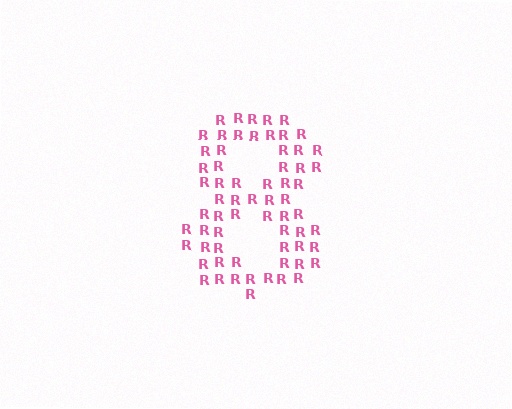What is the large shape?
The large shape is the digit 8.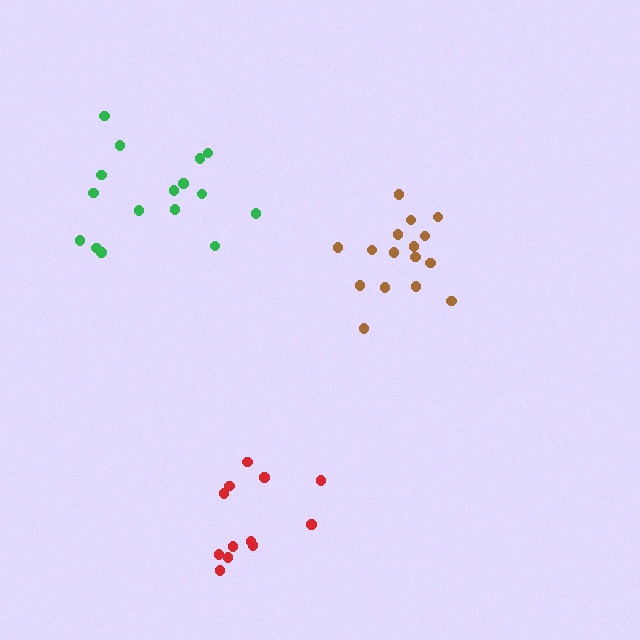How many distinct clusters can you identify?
There are 3 distinct clusters.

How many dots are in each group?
Group 1: 16 dots, Group 2: 16 dots, Group 3: 12 dots (44 total).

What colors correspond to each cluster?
The clusters are colored: green, brown, red.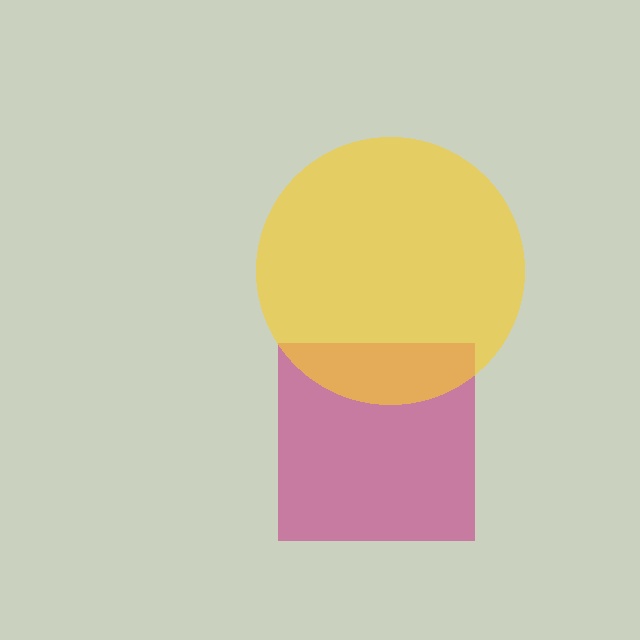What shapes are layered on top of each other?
The layered shapes are: a magenta square, a yellow circle.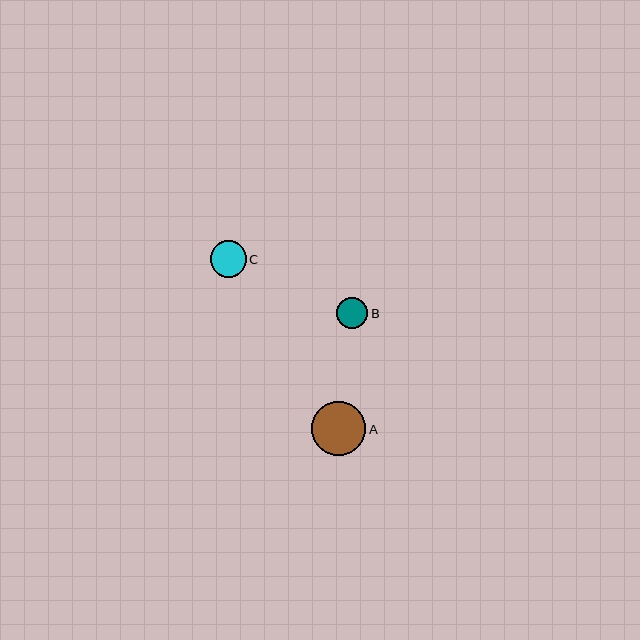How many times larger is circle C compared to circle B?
Circle C is approximately 1.2 times the size of circle B.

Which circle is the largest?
Circle A is the largest with a size of approximately 54 pixels.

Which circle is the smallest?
Circle B is the smallest with a size of approximately 31 pixels.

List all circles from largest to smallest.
From largest to smallest: A, C, B.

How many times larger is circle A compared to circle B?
Circle A is approximately 1.8 times the size of circle B.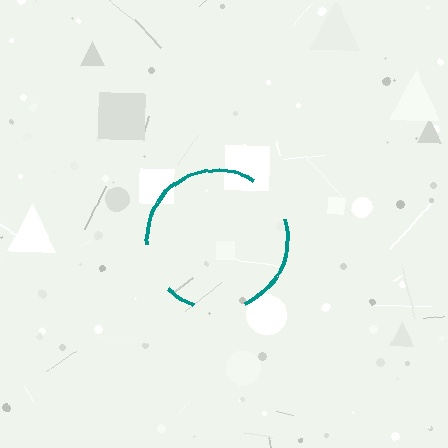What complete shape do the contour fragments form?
The contour fragments form a circle.